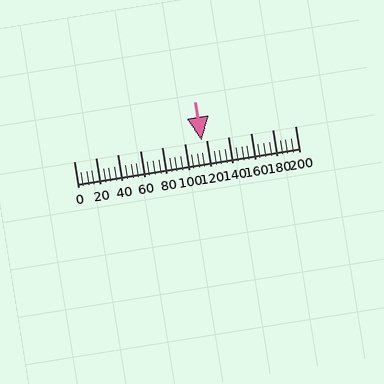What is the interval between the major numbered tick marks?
The major tick marks are spaced 20 units apart.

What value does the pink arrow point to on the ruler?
The pink arrow points to approximately 116.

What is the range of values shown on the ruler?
The ruler shows values from 0 to 200.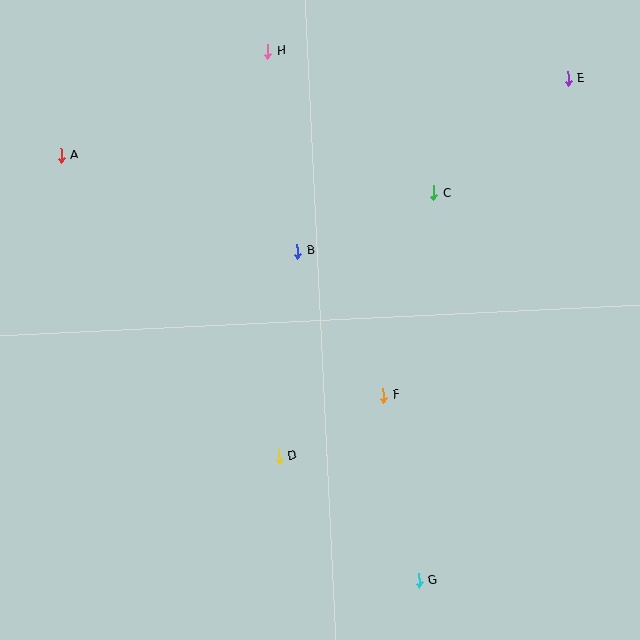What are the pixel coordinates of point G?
Point G is at (419, 580).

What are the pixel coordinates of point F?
Point F is at (383, 395).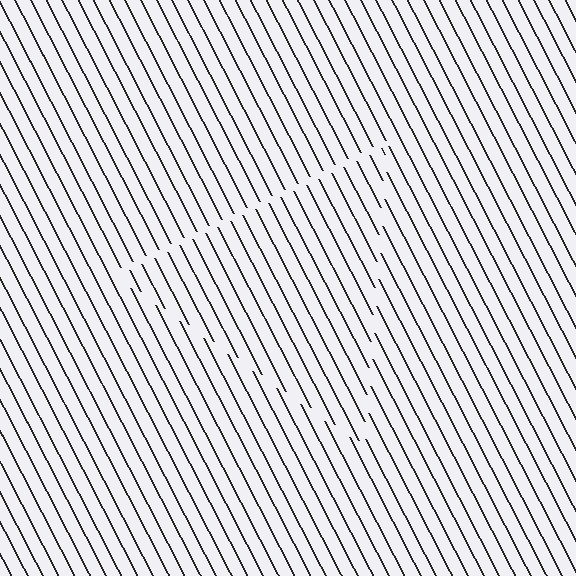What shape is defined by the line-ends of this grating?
An illusory triangle. The interior of the shape contains the same grating, shifted by half a period — the contour is defined by the phase discontinuity where line-ends from the inner and outer gratings abut.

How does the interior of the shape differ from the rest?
The interior of the shape contains the same grating, shifted by half a period — the contour is defined by the phase discontinuity where line-ends from the inner and outer gratings abut.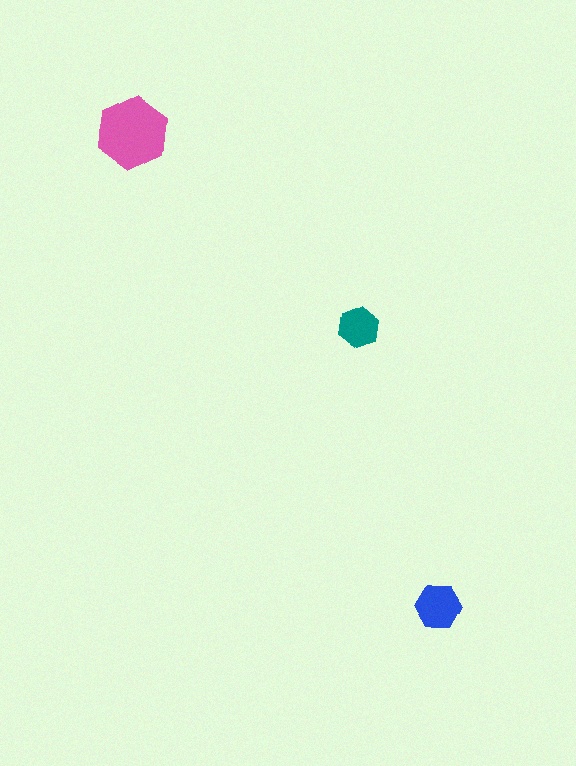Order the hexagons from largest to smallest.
the pink one, the blue one, the teal one.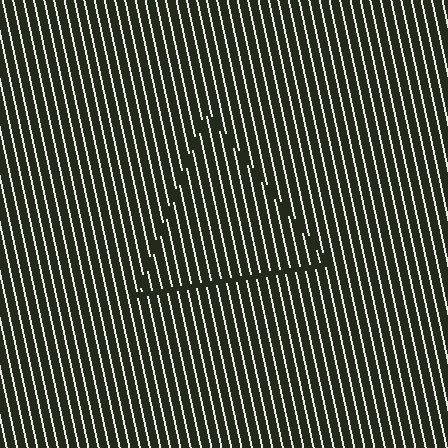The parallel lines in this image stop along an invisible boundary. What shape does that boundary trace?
An illusory triangle. The interior of the shape contains the same grating, shifted by half a period — the contour is defined by the phase discontinuity where line-ends from the inner and outer gratings abut.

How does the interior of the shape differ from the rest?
The interior of the shape contains the same grating, shifted by half a period — the contour is defined by the phase discontinuity where line-ends from the inner and outer gratings abut.